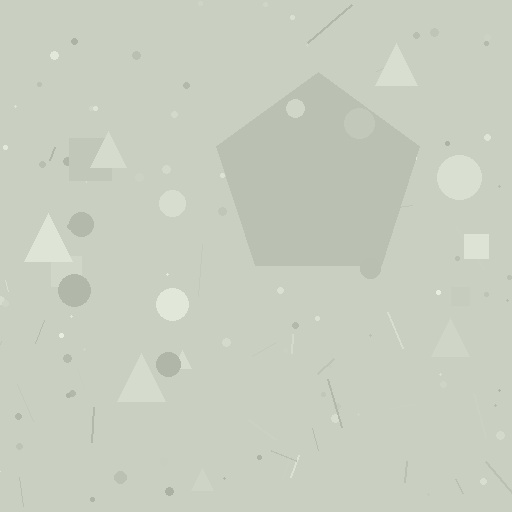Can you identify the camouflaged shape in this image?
The camouflaged shape is a pentagon.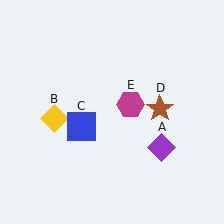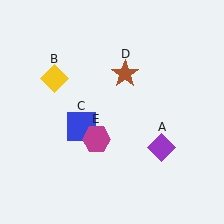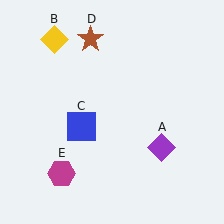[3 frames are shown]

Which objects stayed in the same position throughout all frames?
Purple diamond (object A) and blue square (object C) remained stationary.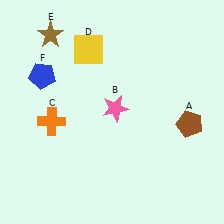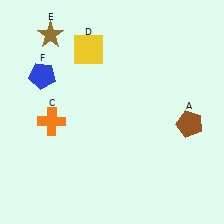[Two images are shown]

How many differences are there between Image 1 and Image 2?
There is 1 difference between the two images.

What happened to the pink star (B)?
The pink star (B) was removed in Image 2. It was in the top-right area of Image 1.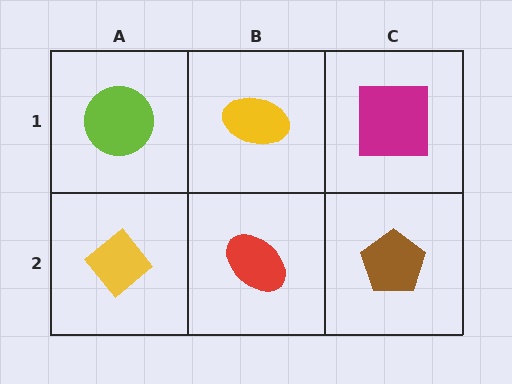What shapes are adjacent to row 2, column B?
A yellow ellipse (row 1, column B), a yellow diamond (row 2, column A), a brown pentagon (row 2, column C).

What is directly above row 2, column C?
A magenta square.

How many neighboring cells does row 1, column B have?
3.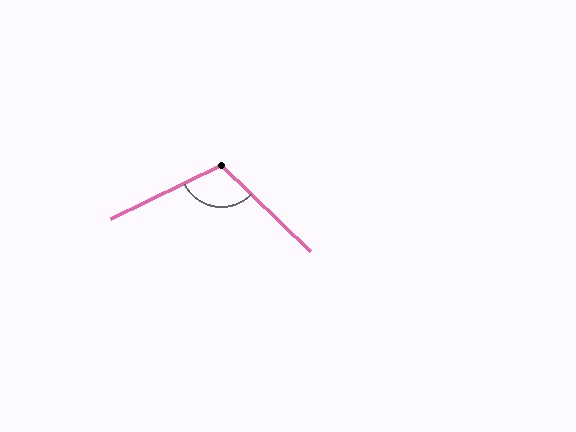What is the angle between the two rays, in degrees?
Approximately 110 degrees.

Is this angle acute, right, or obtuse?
It is obtuse.